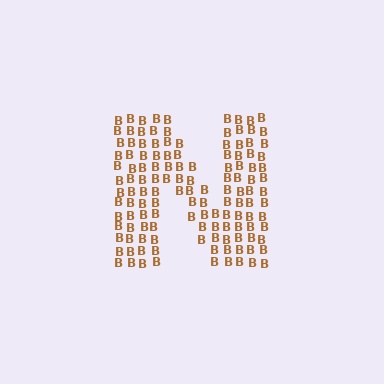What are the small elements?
The small elements are letter B's.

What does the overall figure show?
The overall figure shows the letter N.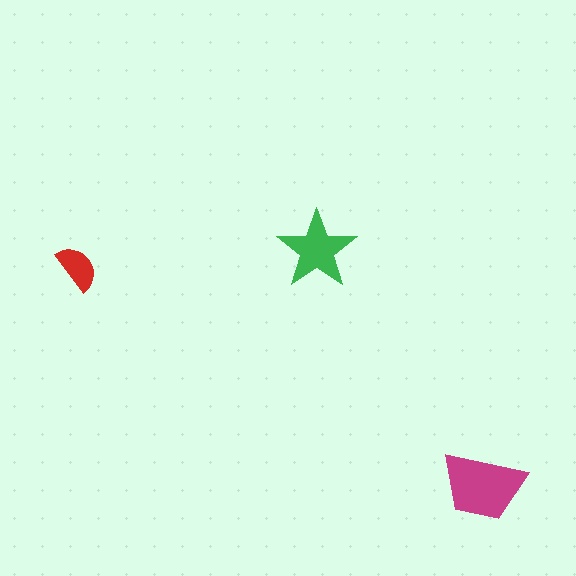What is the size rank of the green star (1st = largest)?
2nd.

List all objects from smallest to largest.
The red semicircle, the green star, the magenta trapezoid.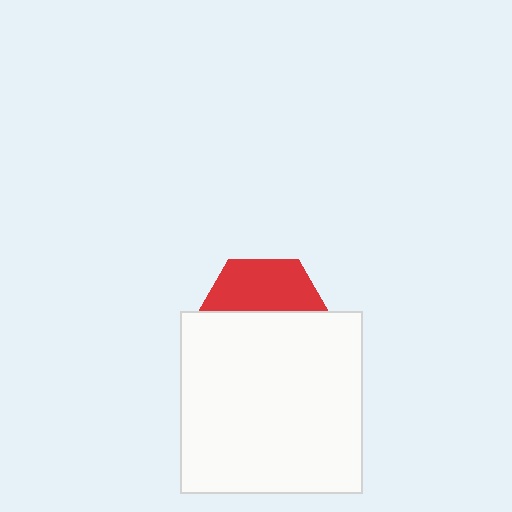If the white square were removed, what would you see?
You would see the complete red hexagon.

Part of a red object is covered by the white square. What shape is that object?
It is a hexagon.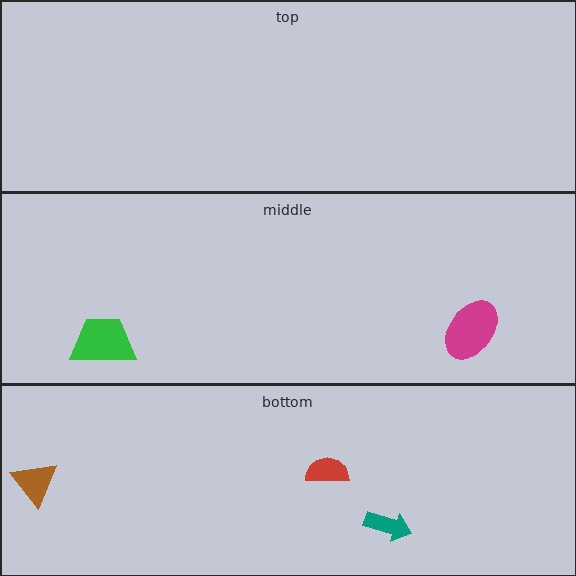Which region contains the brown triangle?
The bottom region.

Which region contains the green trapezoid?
The middle region.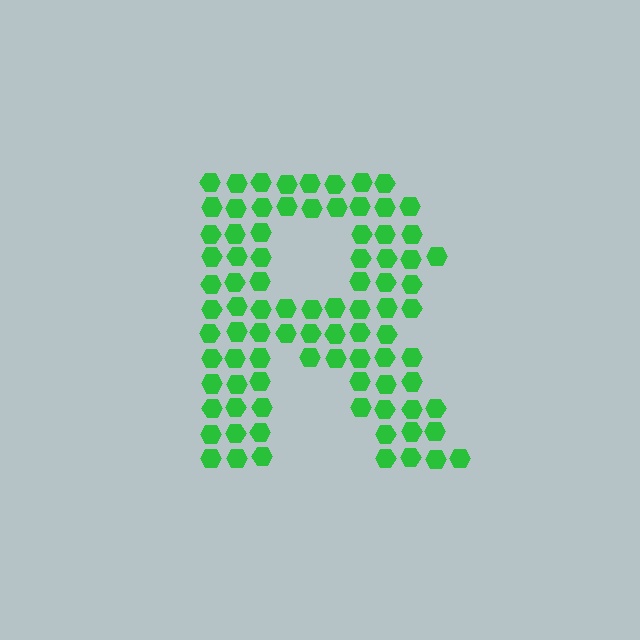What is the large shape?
The large shape is the letter R.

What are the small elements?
The small elements are hexagons.